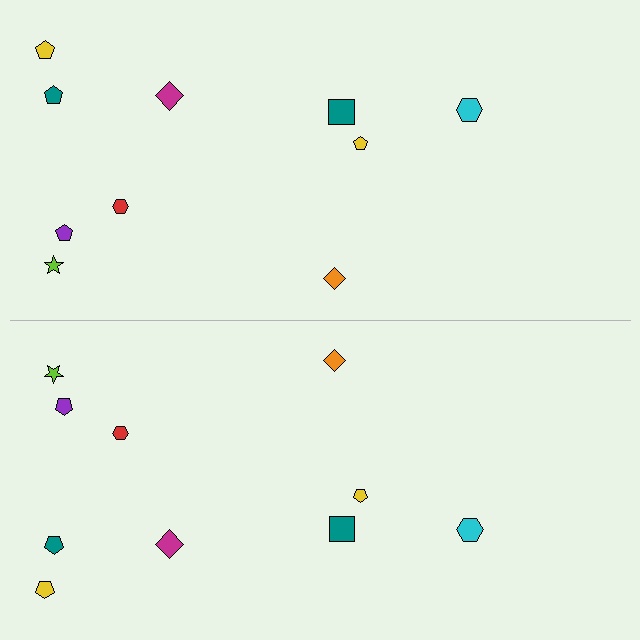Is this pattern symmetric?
Yes, this pattern has bilateral (reflection) symmetry.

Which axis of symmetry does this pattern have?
The pattern has a horizontal axis of symmetry running through the center of the image.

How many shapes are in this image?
There are 20 shapes in this image.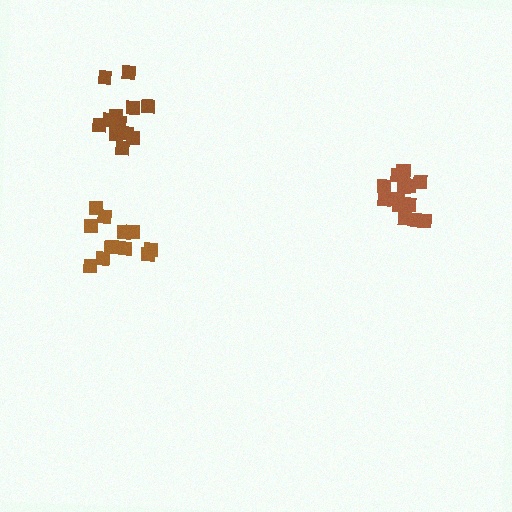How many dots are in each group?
Group 1: 14 dots, Group 2: 12 dots, Group 3: 12 dots (38 total).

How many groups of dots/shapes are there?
There are 3 groups.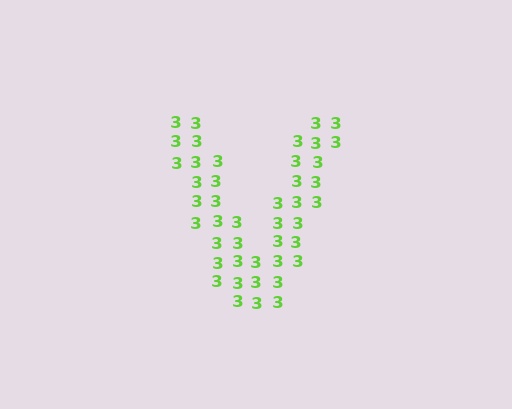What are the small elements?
The small elements are digit 3's.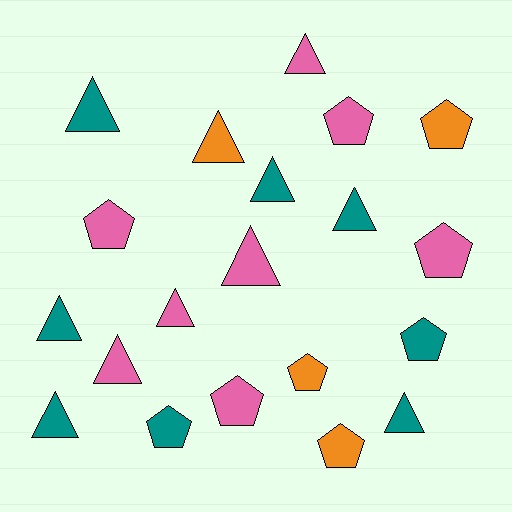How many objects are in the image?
There are 20 objects.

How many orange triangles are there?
There is 1 orange triangle.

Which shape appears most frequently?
Triangle, with 11 objects.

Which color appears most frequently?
Pink, with 8 objects.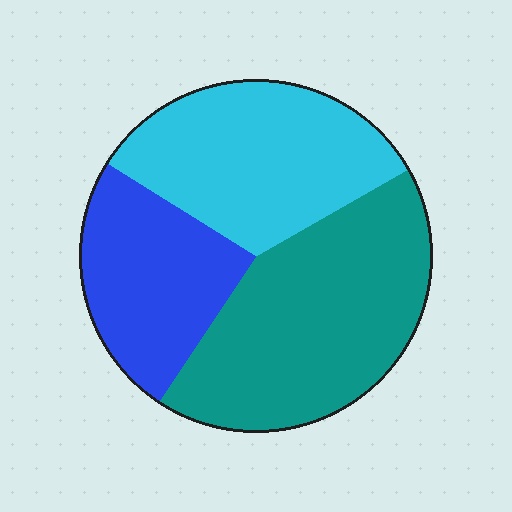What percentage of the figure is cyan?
Cyan takes up about one third (1/3) of the figure.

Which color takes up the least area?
Blue, at roughly 25%.